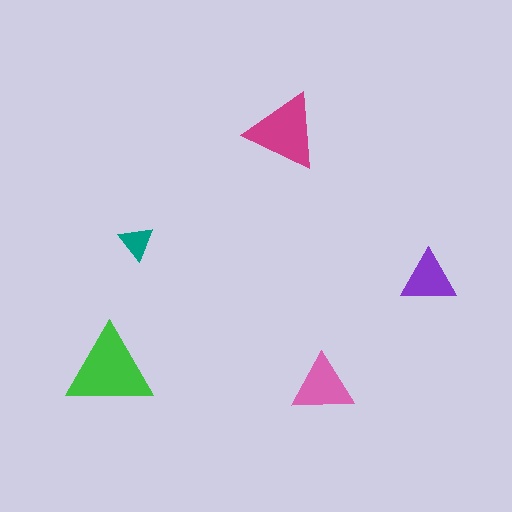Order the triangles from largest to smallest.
the green one, the magenta one, the pink one, the purple one, the teal one.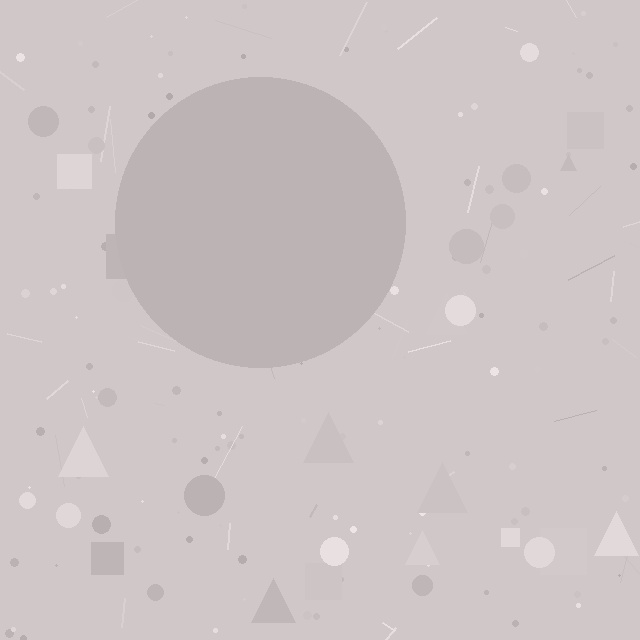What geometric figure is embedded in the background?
A circle is embedded in the background.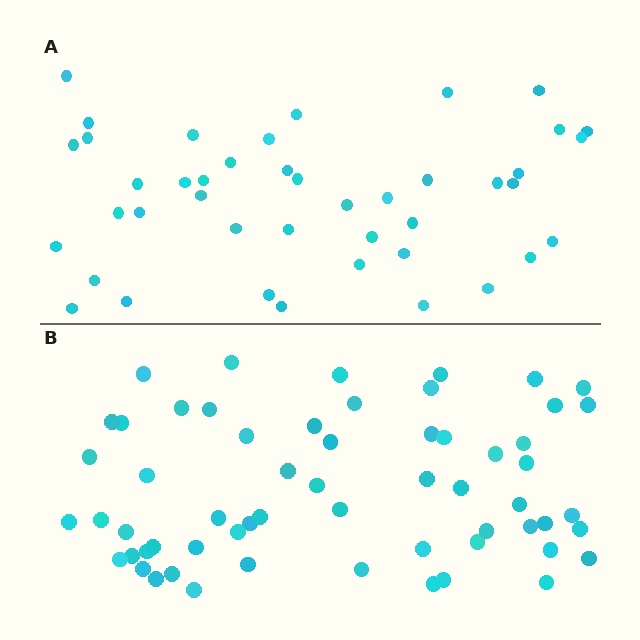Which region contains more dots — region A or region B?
Region B (the bottom region) has more dots.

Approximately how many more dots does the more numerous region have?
Region B has approximately 15 more dots than region A.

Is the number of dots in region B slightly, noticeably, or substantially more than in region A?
Region B has noticeably more, but not dramatically so. The ratio is roughly 1.4 to 1.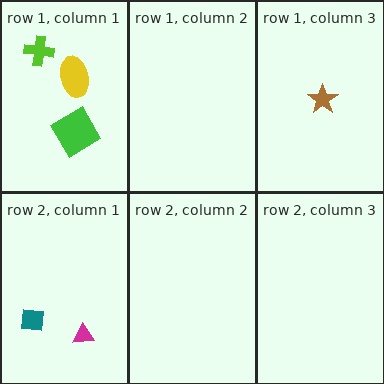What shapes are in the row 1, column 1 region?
The lime cross, the yellow ellipse, the green diamond.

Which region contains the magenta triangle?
The row 2, column 1 region.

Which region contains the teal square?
The row 2, column 1 region.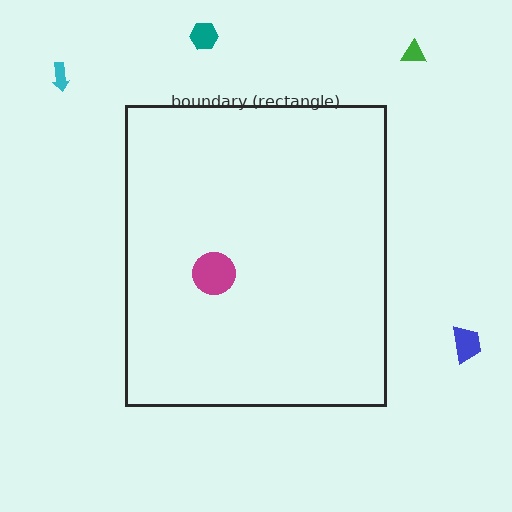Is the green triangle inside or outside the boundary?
Outside.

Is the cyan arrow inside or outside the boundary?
Outside.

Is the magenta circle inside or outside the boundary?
Inside.